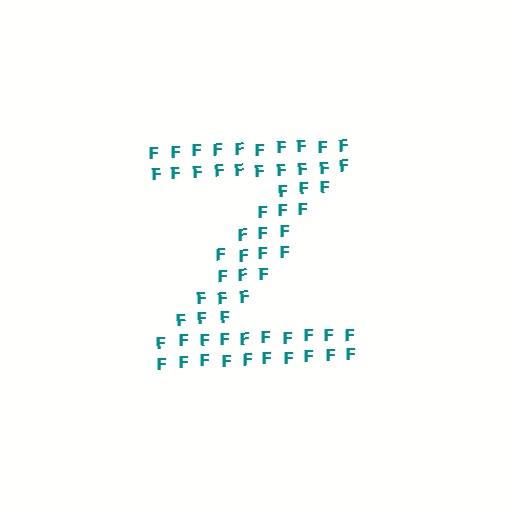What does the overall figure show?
The overall figure shows the letter Z.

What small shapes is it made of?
It is made of small letter F's.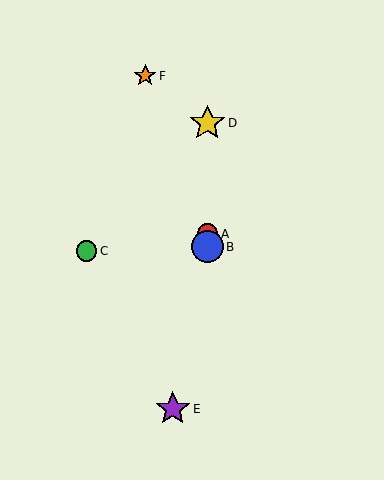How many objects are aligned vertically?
3 objects (A, B, D) are aligned vertically.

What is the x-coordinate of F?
Object F is at x≈145.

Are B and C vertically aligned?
No, B is at x≈207 and C is at x≈87.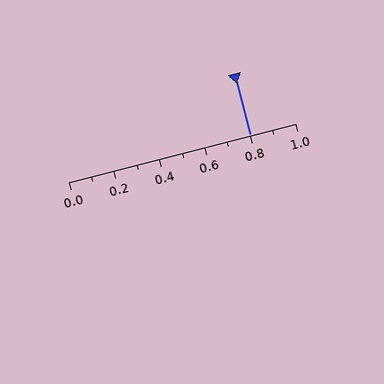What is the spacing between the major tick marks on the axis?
The major ticks are spaced 0.2 apart.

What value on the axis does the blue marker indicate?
The marker indicates approximately 0.8.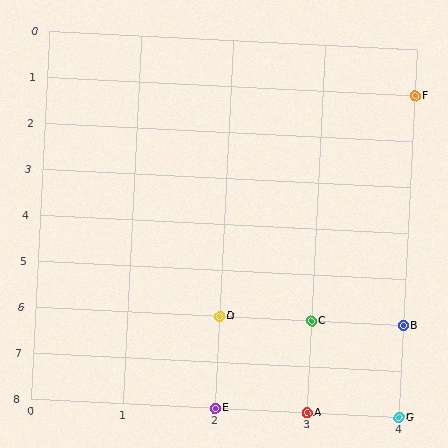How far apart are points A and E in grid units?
Points A and E are 1 column apart.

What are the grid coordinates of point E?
Point E is at grid coordinates (2, 8).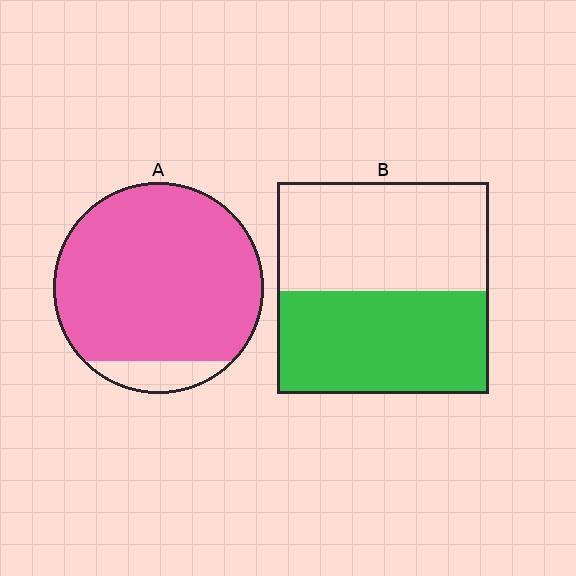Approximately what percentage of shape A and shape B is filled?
A is approximately 90% and B is approximately 50%.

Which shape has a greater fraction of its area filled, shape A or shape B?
Shape A.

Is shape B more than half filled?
Roughly half.